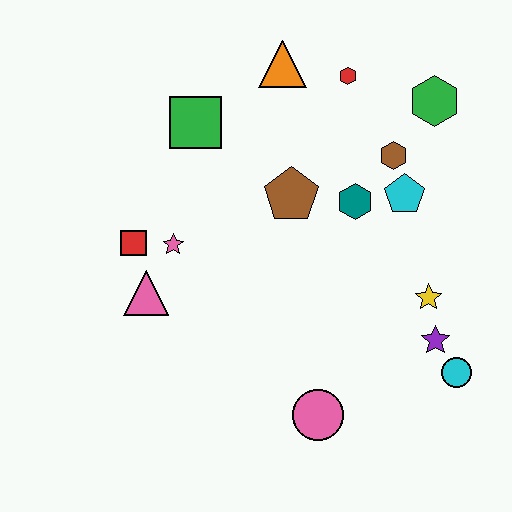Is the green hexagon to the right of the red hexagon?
Yes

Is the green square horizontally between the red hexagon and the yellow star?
No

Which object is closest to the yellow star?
The purple star is closest to the yellow star.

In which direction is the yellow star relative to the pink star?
The yellow star is to the right of the pink star.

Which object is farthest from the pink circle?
The orange triangle is farthest from the pink circle.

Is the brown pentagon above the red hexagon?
No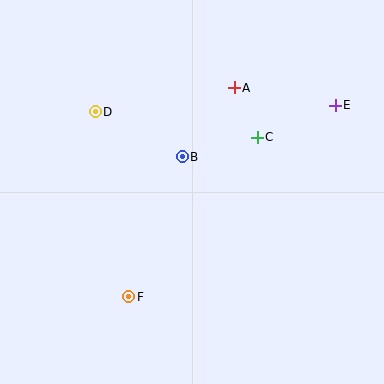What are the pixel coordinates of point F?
Point F is at (129, 297).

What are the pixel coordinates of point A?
Point A is at (234, 88).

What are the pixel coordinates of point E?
Point E is at (335, 105).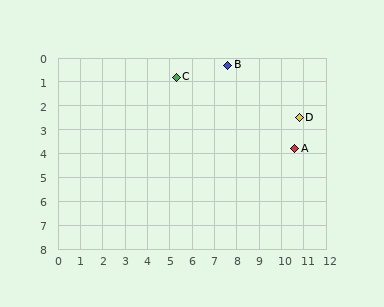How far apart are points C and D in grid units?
Points C and D are about 5.8 grid units apart.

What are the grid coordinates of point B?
Point B is at approximately (7.6, 0.3).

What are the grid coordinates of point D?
Point D is at approximately (10.8, 2.5).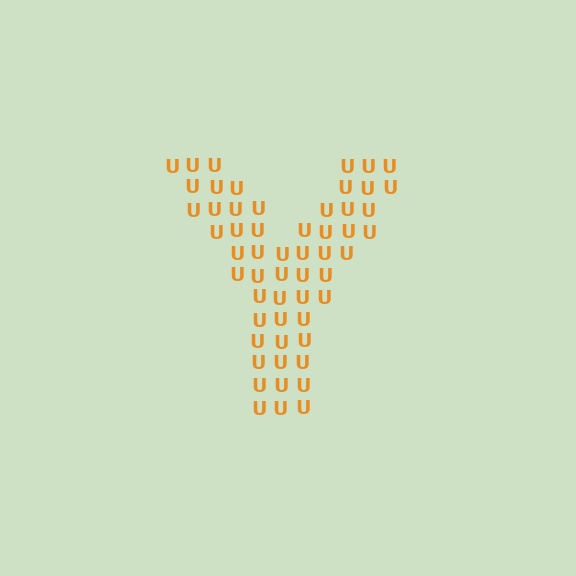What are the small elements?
The small elements are letter U's.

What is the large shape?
The large shape is the letter Y.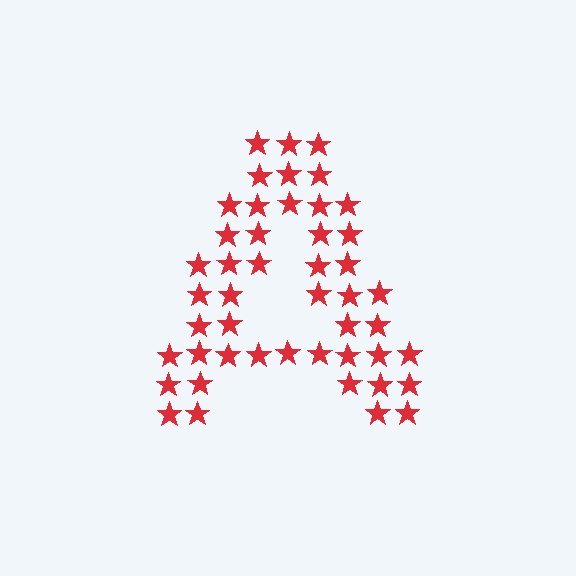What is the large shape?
The large shape is the letter A.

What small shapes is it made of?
It is made of small stars.